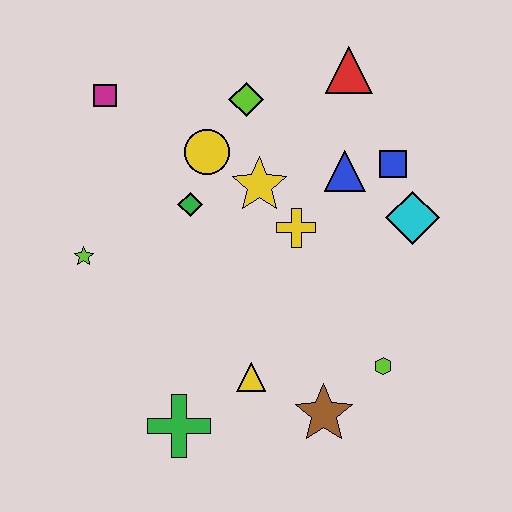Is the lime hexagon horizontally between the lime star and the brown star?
No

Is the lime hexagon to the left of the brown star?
No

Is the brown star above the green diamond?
No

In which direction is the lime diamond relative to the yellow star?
The lime diamond is above the yellow star.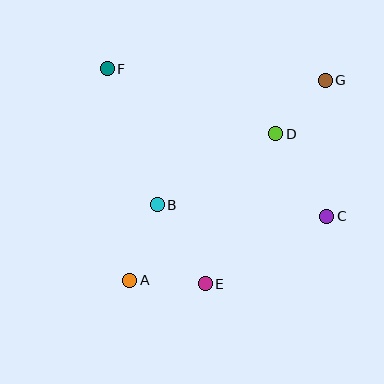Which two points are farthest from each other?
Points A and G are farthest from each other.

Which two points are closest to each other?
Points D and G are closest to each other.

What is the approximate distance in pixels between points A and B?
The distance between A and B is approximately 80 pixels.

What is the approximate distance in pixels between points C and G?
The distance between C and G is approximately 136 pixels.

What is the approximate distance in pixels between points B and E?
The distance between B and E is approximately 92 pixels.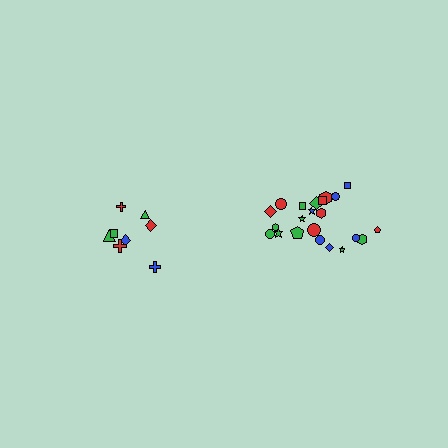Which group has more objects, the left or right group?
The right group.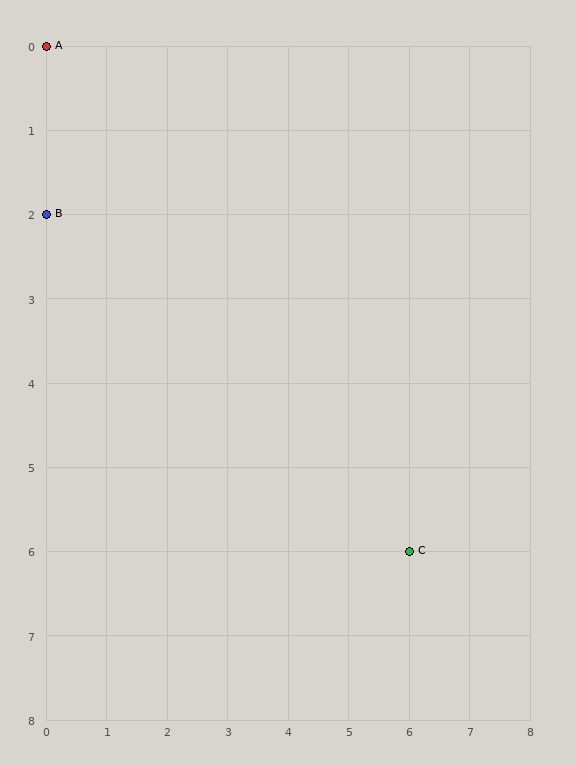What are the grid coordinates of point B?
Point B is at grid coordinates (0, 2).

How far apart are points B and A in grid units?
Points B and A are 2 rows apart.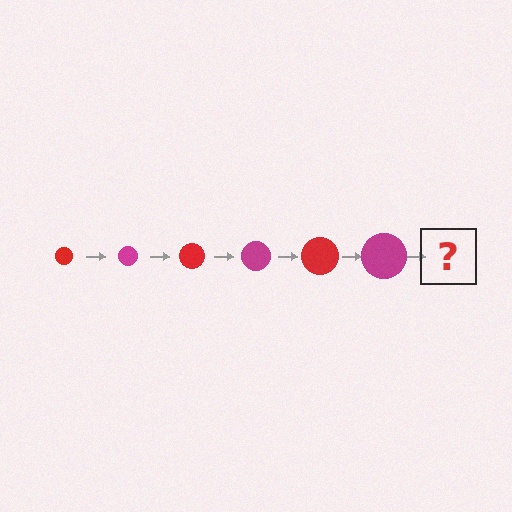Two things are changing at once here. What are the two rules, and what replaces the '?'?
The two rules are that the circle grows larger each step and the color cycles through red and magenta. The '?' should be a red circle, larger than the previous one.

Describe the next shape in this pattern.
It should be a red circle, larger than the previous one.